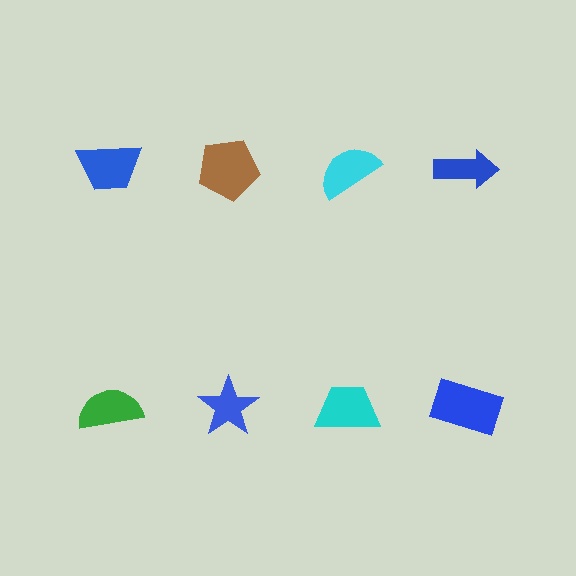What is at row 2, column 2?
A blue star.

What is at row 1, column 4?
A blue arrow.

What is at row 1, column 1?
A blue trapezoid.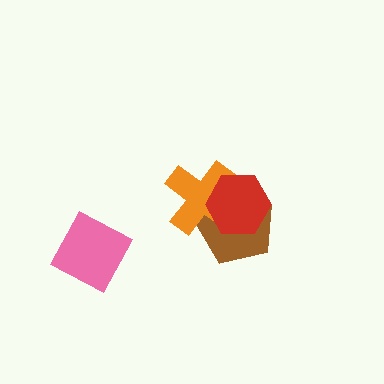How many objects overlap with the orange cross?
2 objects overlap with the orange cross.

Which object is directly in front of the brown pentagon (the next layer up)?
The orange cross is directly in front of the brown pentagon.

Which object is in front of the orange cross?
The red hexagon is in front of the orange cross.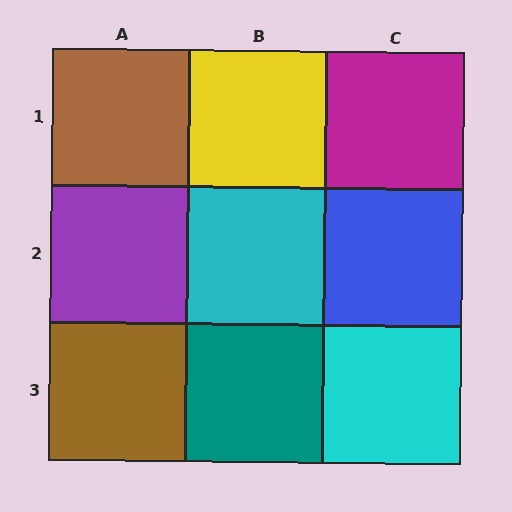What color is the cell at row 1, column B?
Yellow.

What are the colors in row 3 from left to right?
Brown, teal, cyan.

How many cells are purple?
1 cell is purple.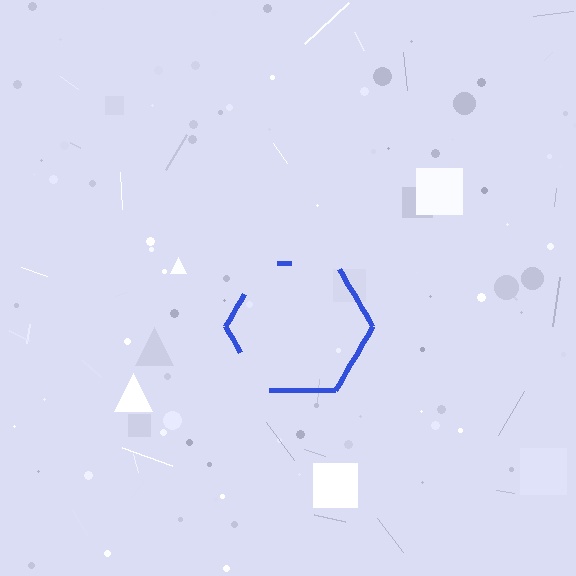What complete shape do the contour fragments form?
The contour fragments form a hexagon.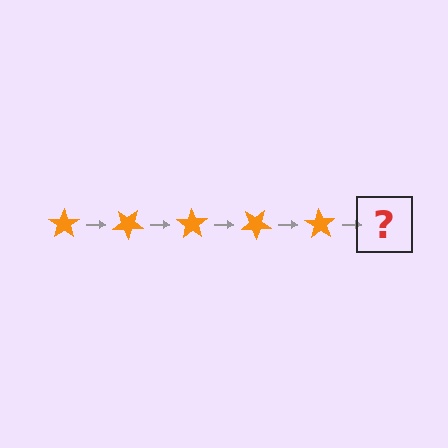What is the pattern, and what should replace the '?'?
The pattern is that the star rotates 35 degrees each step. The '?' should be an orange star rotated 175 degrees.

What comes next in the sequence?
The next element should be an orange star rotated 175 degrees.